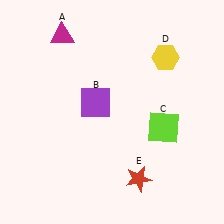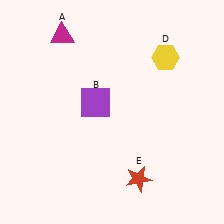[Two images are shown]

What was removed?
The lime square (C) was removed in Image 2.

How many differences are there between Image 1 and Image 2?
There is 1 difference between the two images.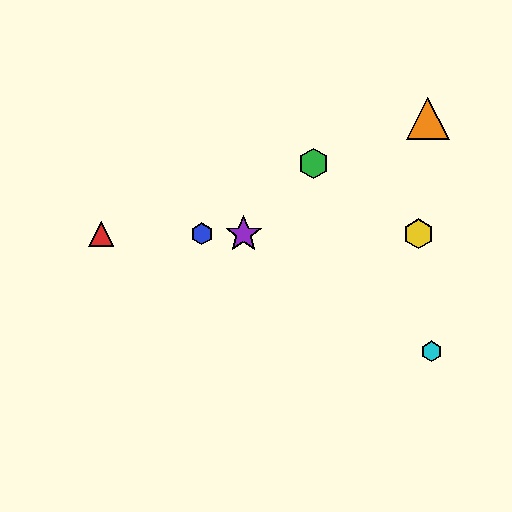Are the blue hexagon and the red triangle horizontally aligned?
Yes, both are at y≈234.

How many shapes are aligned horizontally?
4 shapes (the red triangle, the blue hexagon, the yellow hexagon, the purple star) are aligned horizontally.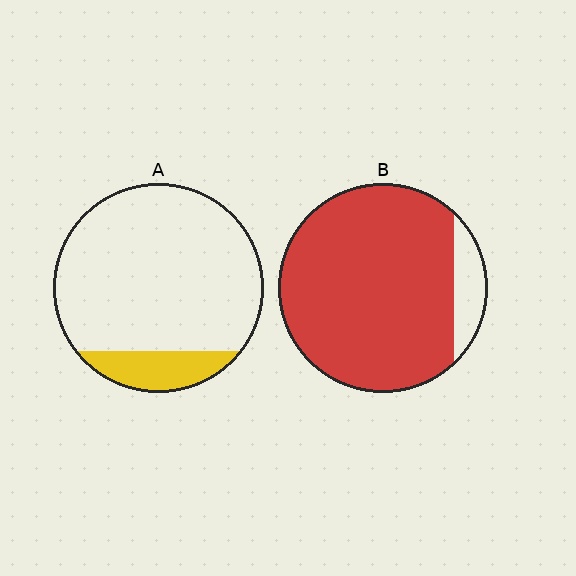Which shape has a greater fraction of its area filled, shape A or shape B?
Shape B.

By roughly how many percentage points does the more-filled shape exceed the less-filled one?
By roughly 75 percentage points (B over A).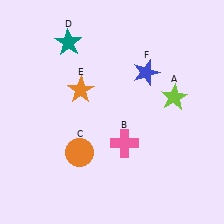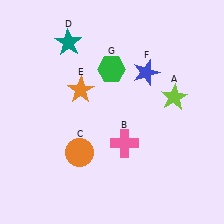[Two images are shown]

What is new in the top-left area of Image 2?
A green hexagon (G) was added in the top-left area of Image 2.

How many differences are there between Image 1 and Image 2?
There is 1 difference between the two images.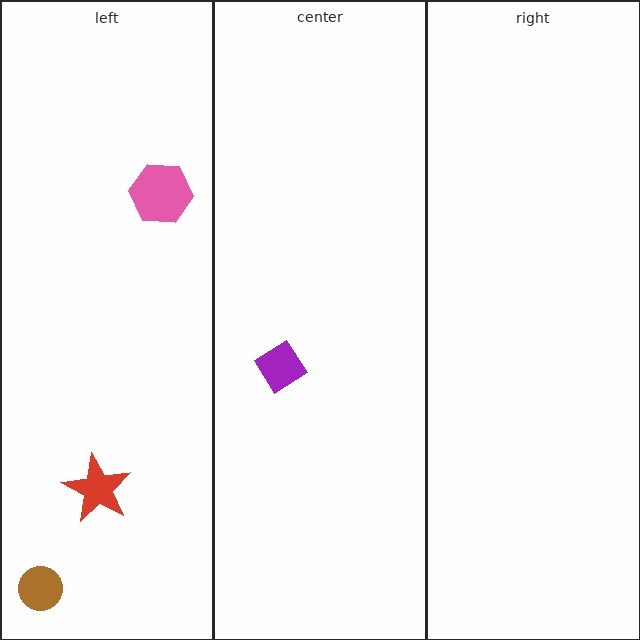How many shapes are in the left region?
3.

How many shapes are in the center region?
1.